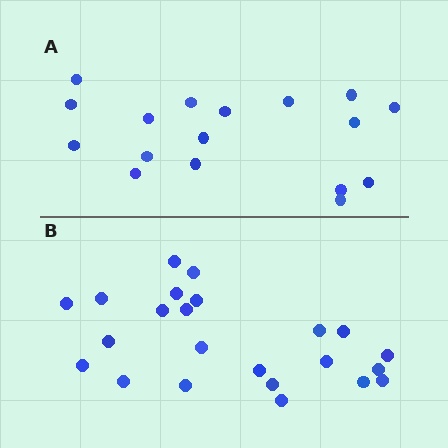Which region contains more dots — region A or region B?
Region B (the bottom region) has more dots.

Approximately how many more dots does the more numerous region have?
Region B has about 6 more dots than region A.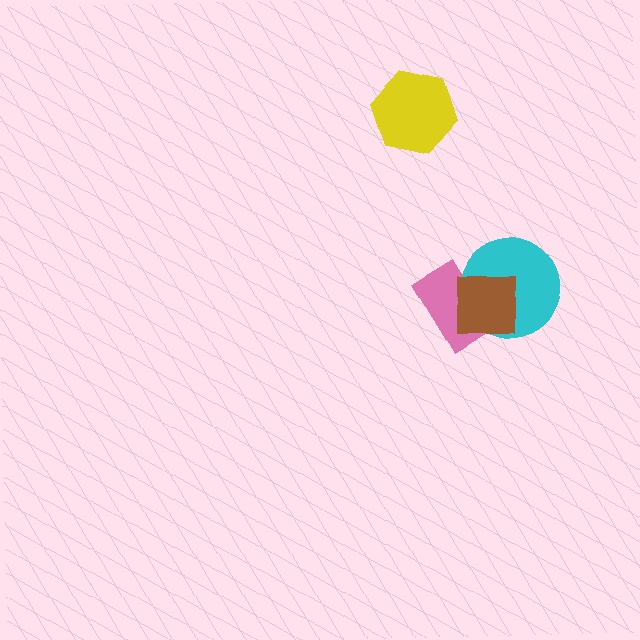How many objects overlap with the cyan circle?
2 objects overlap with the cyan circle.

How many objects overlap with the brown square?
2 objects overlap with the brown square.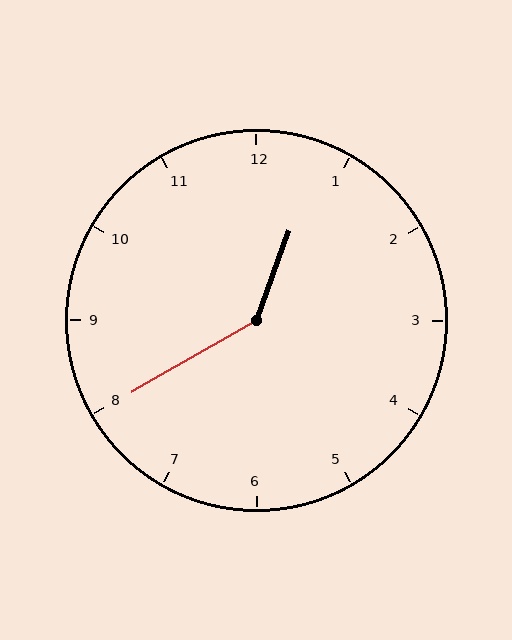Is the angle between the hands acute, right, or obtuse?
It is obtuse.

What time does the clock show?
12:40.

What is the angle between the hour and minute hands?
Approximately 140 degrees.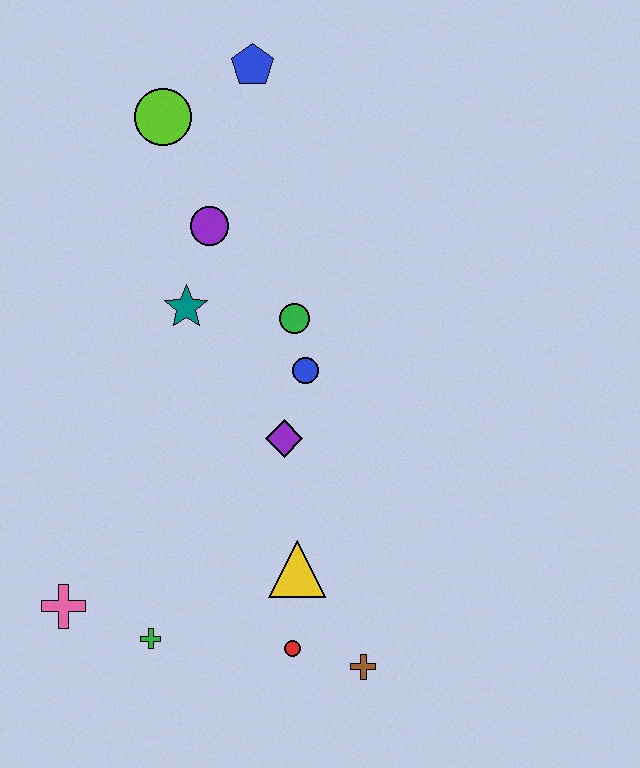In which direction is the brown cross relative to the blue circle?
The brown cross is below the blue circle.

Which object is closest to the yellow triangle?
The red circle is closest to the yellow triangle.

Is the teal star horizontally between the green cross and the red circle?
Yes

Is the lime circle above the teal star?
Yes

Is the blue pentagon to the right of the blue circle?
No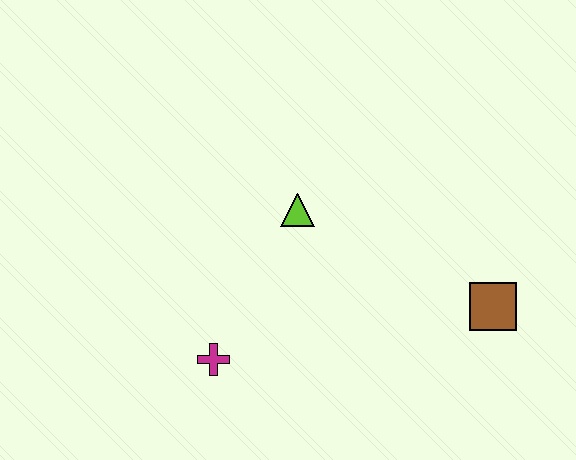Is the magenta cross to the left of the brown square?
Yes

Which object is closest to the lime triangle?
The magenta cross is closest to the lime triangle.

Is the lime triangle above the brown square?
Yes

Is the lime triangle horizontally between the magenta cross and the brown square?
Yes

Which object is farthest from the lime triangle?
The brown square is farthest from the lime triangle.